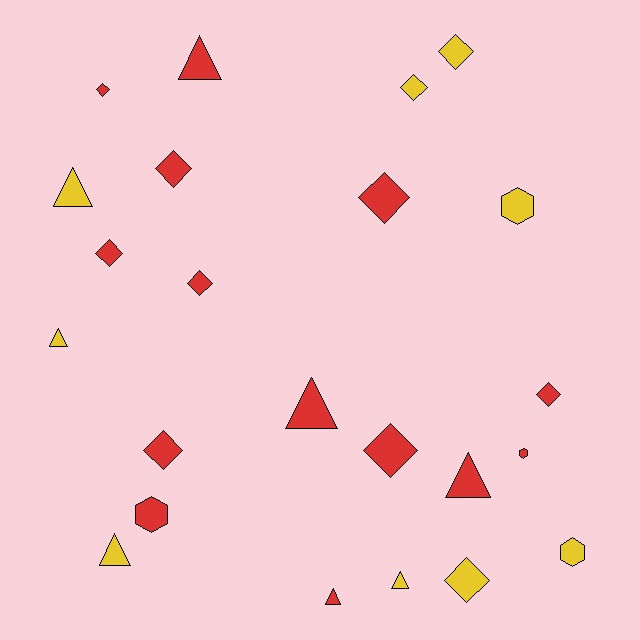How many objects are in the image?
There are 23 objects.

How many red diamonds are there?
There are 8 red diamonds.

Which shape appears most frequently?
Diamond, with 11 objects.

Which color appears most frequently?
Red, with 14 objects.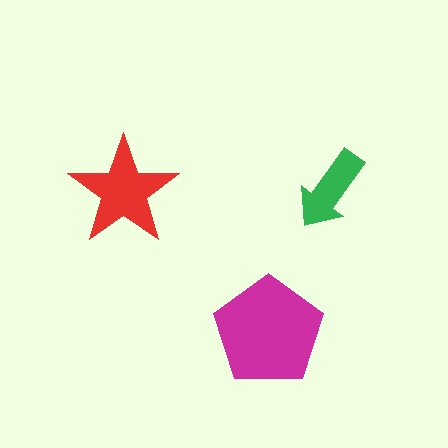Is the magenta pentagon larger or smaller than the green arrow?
Larger.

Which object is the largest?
The magenta pentagon.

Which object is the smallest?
The green arrow.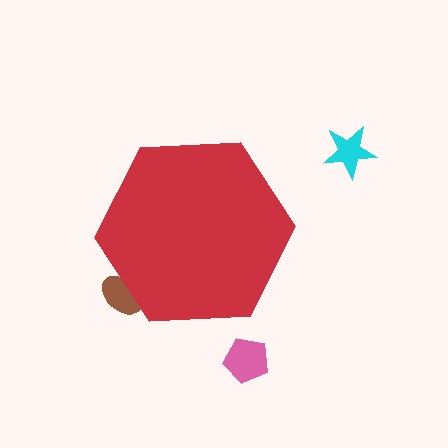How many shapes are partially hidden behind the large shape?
1 shape is partially hidden.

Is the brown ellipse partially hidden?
Yes, the brown ellipse is partially hidden behind the red hexagon.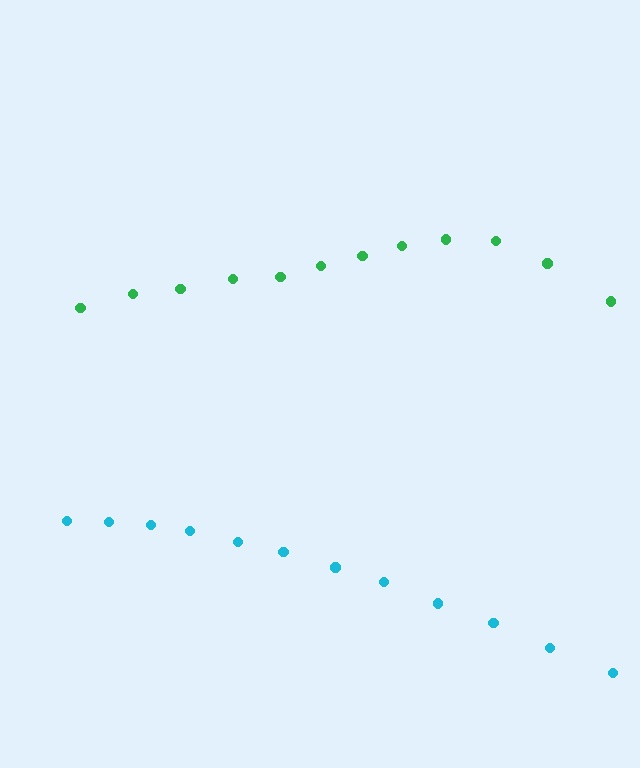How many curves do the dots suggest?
There are 2 distinct paths.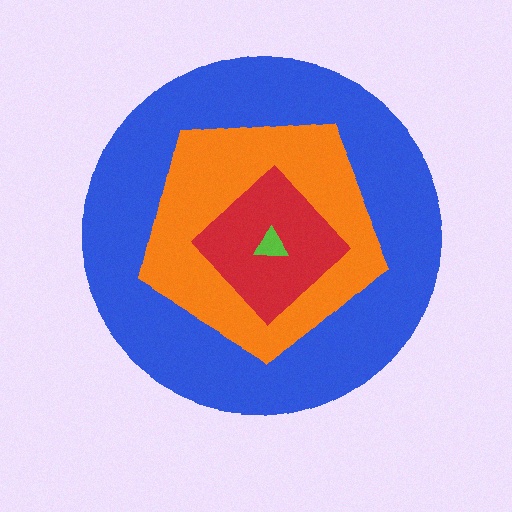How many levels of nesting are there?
4.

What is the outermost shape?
The blue circle.